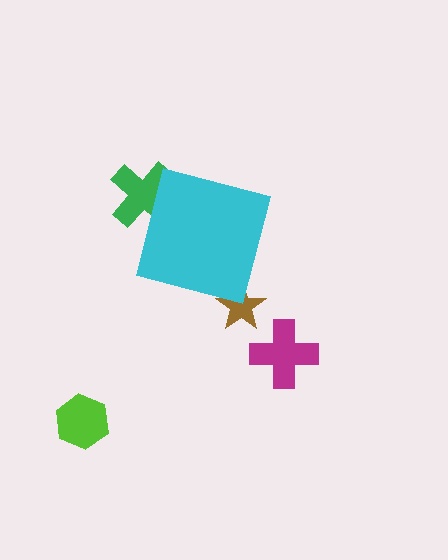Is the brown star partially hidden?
Yes, the brown star is partially hidden behind the cyan square.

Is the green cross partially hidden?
Yes, the green cross is partially hidden behind the cyan square.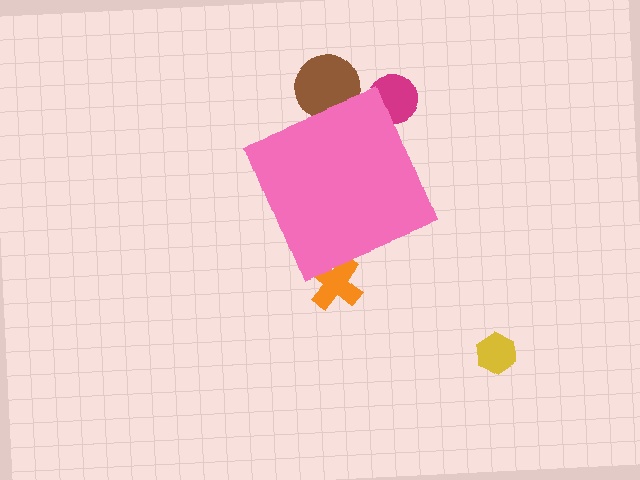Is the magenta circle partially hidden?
Yes, the magenta circle is partially hidden behind the pink diamond.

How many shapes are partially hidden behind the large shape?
3 shapes are partially hidden.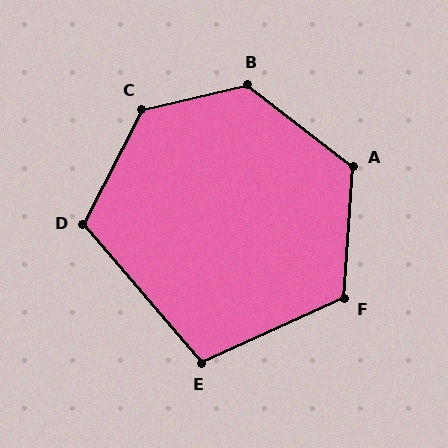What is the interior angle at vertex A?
Approximately 124 degrees (obtuse).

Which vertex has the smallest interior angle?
E, at approximately 106 degrees.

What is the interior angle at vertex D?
Approximately 112 degrees (obtuse).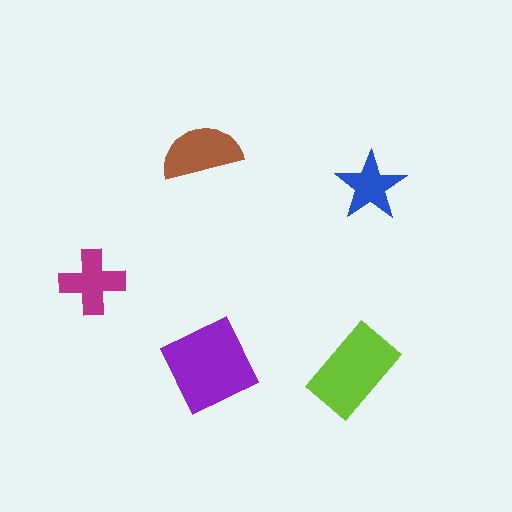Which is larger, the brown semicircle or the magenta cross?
The brown semicircle.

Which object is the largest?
The purple square.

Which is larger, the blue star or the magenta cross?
The magenta cross.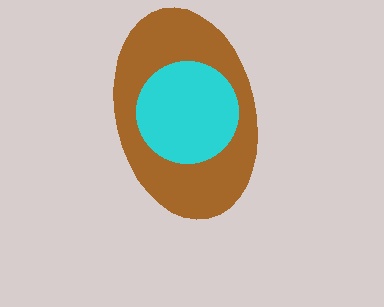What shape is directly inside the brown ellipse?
The cyan circle.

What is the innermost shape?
The cyan circle.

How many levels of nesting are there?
2.